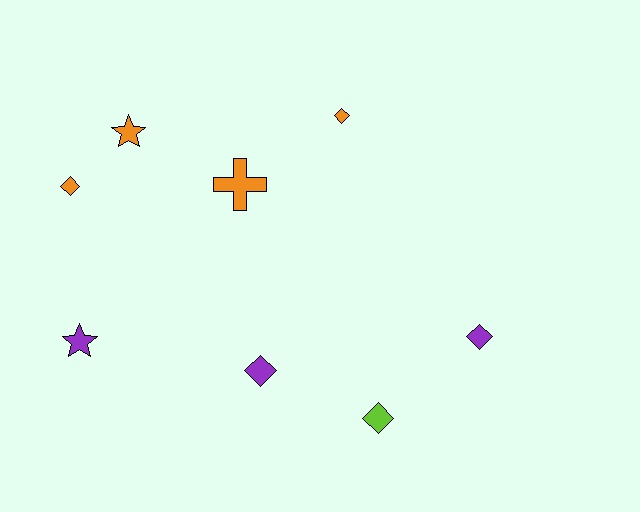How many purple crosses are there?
There are no purple crosses.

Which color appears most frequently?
Orange, with 4 objects.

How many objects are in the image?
There are 8 objects.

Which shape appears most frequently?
Diamond, with 5 objects.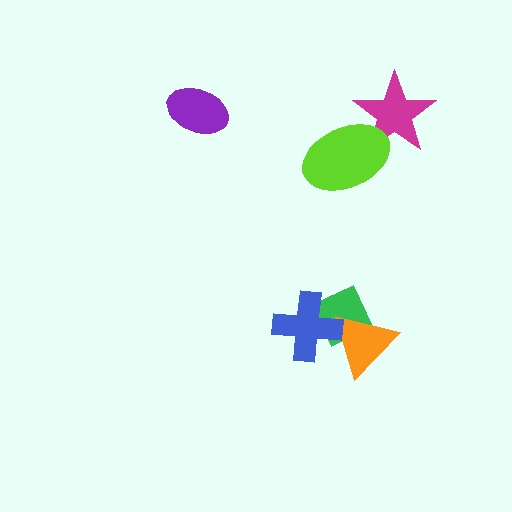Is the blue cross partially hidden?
No, no other shape covers it.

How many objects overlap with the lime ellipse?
1 object overlaps with the lime ellipse.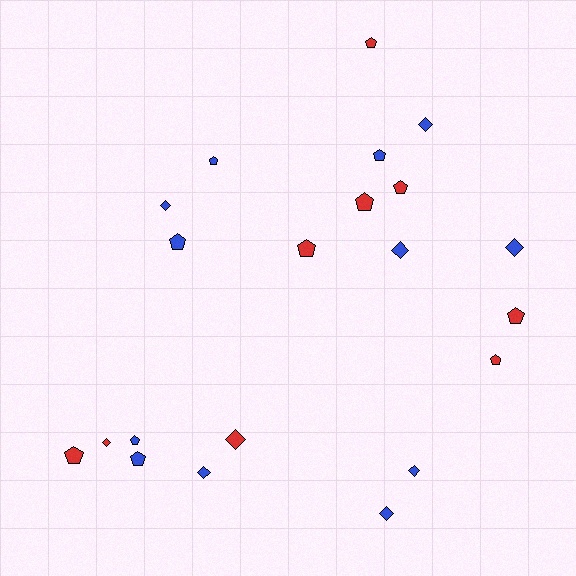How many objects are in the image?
There are 21 objects.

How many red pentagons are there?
There are 7 red pentagons.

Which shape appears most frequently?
Pentagon, with 12 objects.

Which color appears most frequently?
Blue, with 12 objects.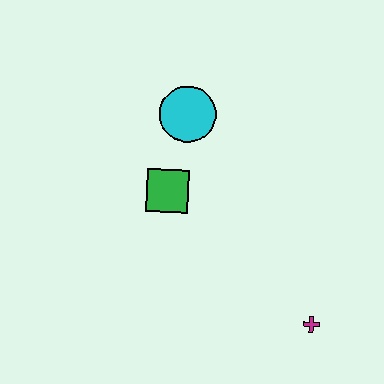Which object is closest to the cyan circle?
The green square is closest to the cyan circle.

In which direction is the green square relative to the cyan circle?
The green square is below the cyan circle.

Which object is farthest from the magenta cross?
The cyan circle is farthest from the magenta cross.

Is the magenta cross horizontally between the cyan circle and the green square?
No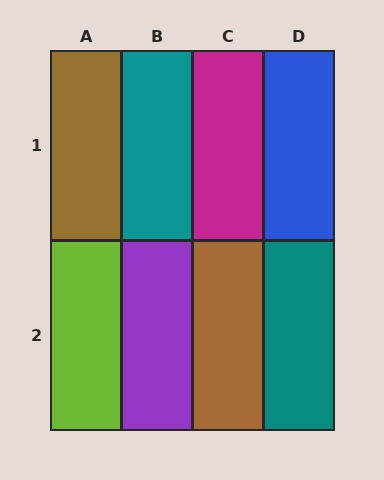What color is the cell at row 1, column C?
Magenta.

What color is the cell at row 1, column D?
Blue.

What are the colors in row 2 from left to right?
Lime, purple, brown, teal.